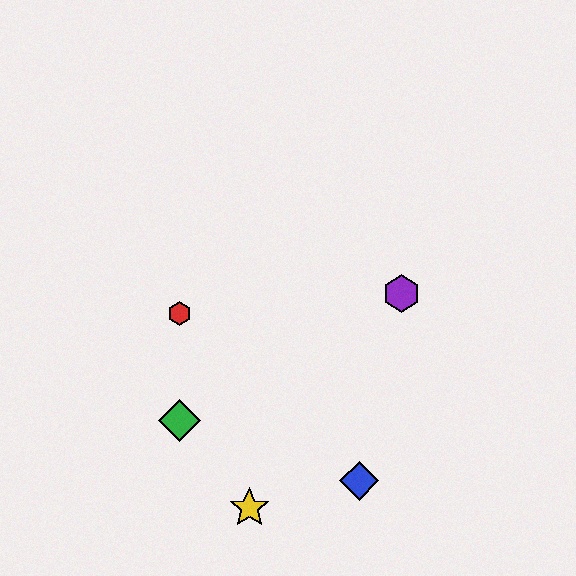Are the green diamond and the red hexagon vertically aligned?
Yes, both are at x≈180.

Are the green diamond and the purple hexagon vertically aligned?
No, the green diamond is at x≈180 and the purple hexagon is at x≈402.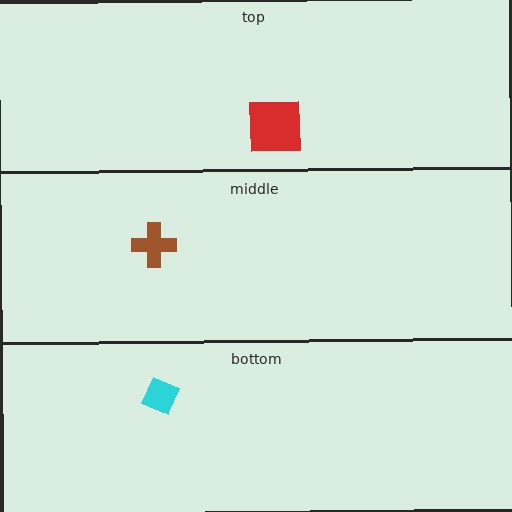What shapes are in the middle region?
The brown cross.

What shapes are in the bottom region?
The cyan diamond.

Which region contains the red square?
The top region.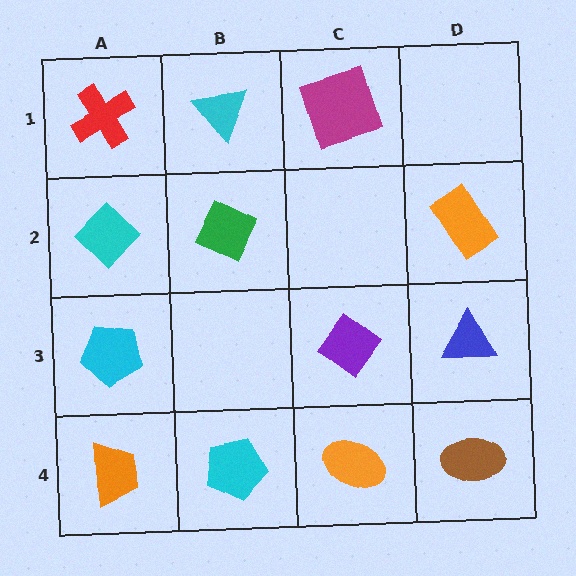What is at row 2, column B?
A green diamond.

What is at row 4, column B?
A cyan pentagon.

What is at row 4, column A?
An orange trapezoid.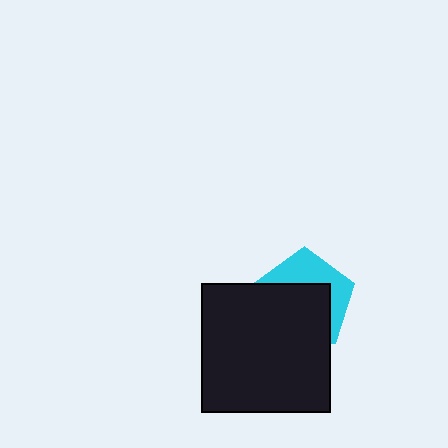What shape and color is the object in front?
The object in front is a black square.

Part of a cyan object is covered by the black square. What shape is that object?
It is a pentagon.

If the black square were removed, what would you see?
You would see the complete cyan pentagon.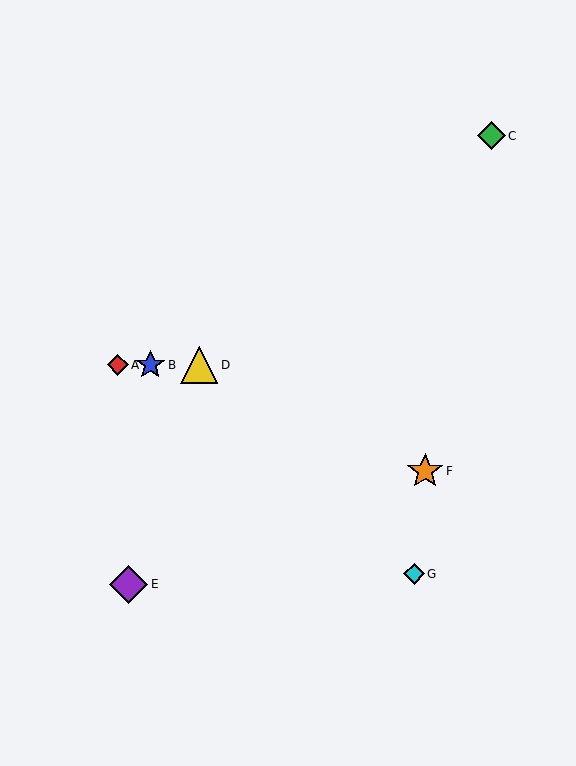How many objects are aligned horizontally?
3 objects (A, B, D) are aligned horizontally.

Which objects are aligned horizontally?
Objects A, B, D are aligned horizontally.